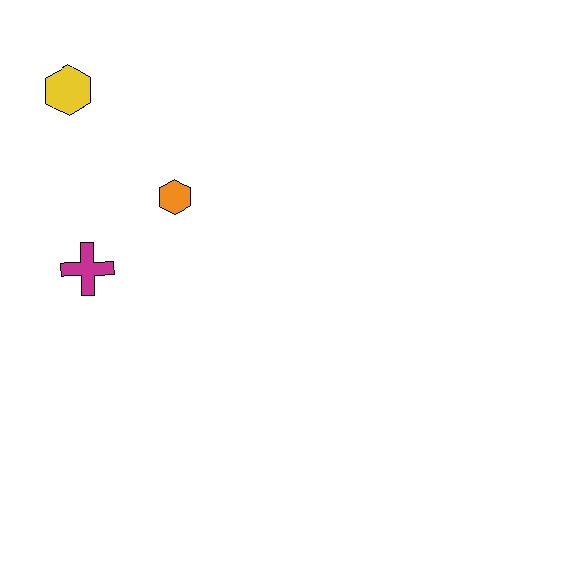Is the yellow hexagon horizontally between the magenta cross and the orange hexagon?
No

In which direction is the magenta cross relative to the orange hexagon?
The magenta cross is to the left of the orange hexagon.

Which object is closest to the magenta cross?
The orange hexagon is closest to the magenta cross.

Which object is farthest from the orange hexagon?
The yellow hexagon is farthest from the orange hexagon.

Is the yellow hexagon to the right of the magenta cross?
No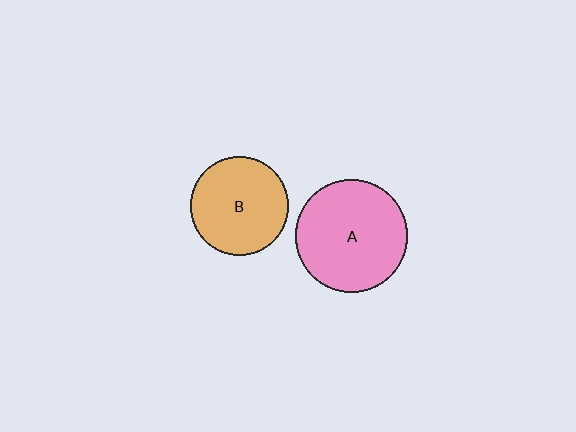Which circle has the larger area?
Circle A (pink).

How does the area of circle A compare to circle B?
Approximately 1.3 times.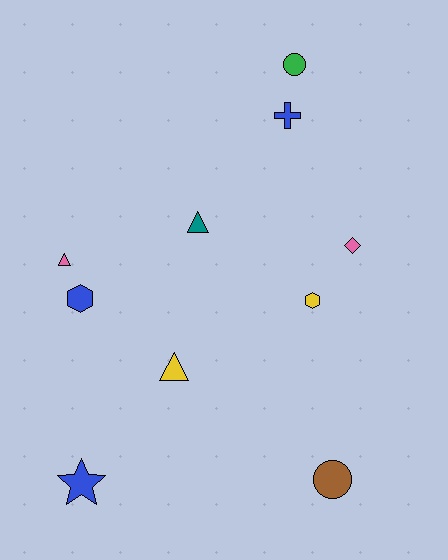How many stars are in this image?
There is 1 star.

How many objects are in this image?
There are 10 objects.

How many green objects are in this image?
There is 1 green object.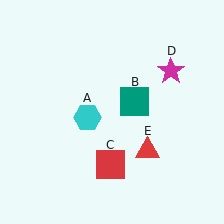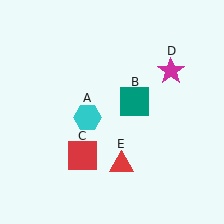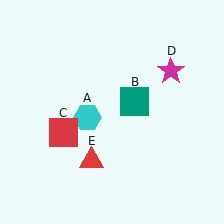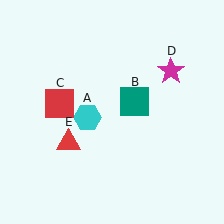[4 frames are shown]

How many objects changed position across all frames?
2 objects changed position: red square (object C), red triangle (object E).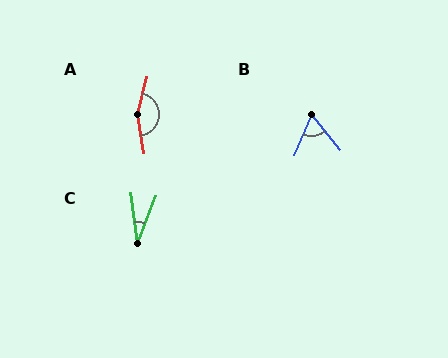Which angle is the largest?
A, at approximately 156 degrees.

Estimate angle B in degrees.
Approximately 61 degrees.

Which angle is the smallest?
C, at approximately 28 degrees.